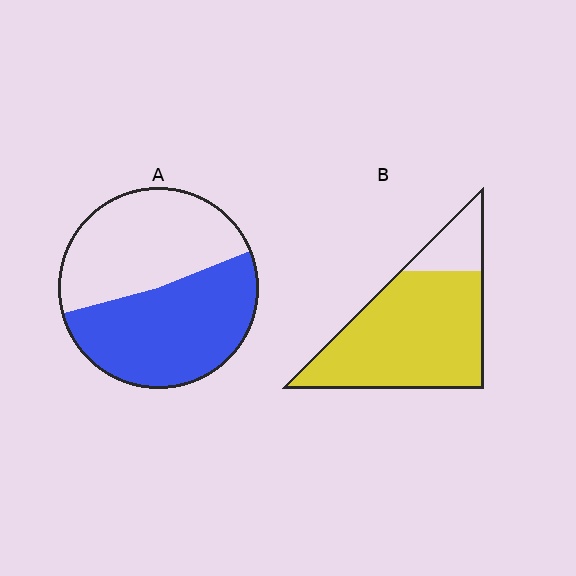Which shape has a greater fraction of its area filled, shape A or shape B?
Shape B.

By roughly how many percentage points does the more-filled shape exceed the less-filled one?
By roughly 30 percentage points (B over A).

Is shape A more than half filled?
Roughly half.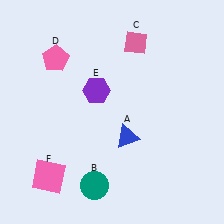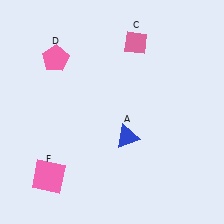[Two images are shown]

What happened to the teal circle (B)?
The teal circle (B) was removed in Image 2. It was in the bottom-left area of Image 1.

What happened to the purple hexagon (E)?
The purple hexagon (E) was removed in Image 2. It was in the top-left area of Image 1.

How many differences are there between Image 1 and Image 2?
There are 2 differences between the two images.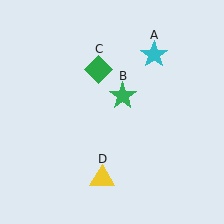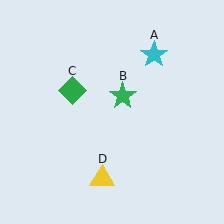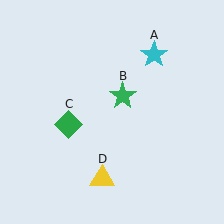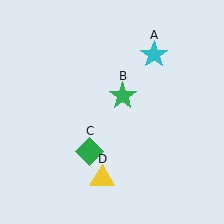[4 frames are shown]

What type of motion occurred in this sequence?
The green diamond (object C) rotated counterclockwise around the center of the scene.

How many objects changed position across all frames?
1 object changed position: green diamond (object C).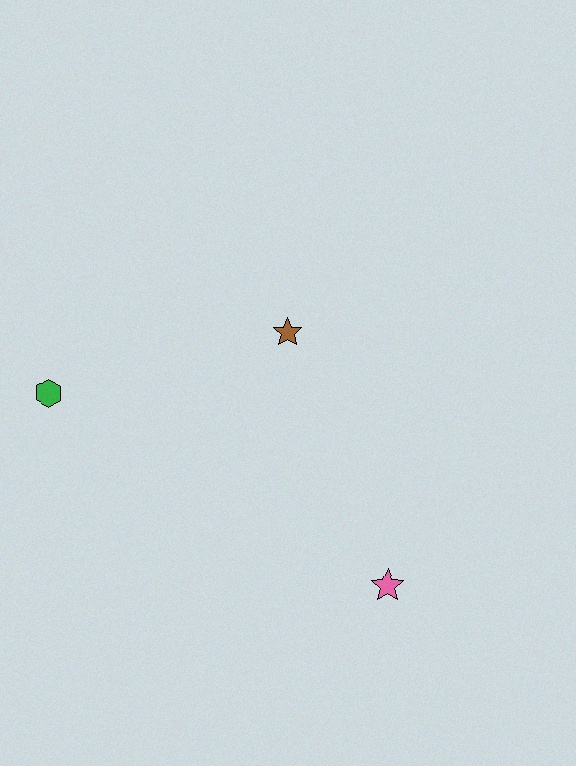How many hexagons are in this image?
There is 1 hexagon.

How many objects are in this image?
There are 3 objects.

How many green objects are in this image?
There is 1 green object.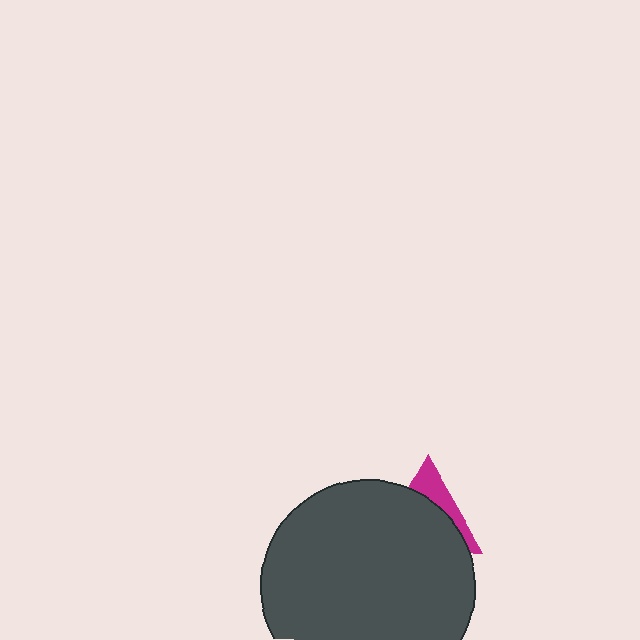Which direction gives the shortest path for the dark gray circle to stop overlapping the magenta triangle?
Moving down gives the shortest separation.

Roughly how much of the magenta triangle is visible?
A small part of it is visible (roughly 30%).